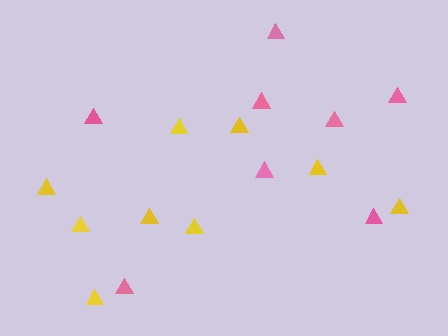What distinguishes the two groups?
There are 2 groups: one group of yellow triangles (9) and one group of pink triangles (8).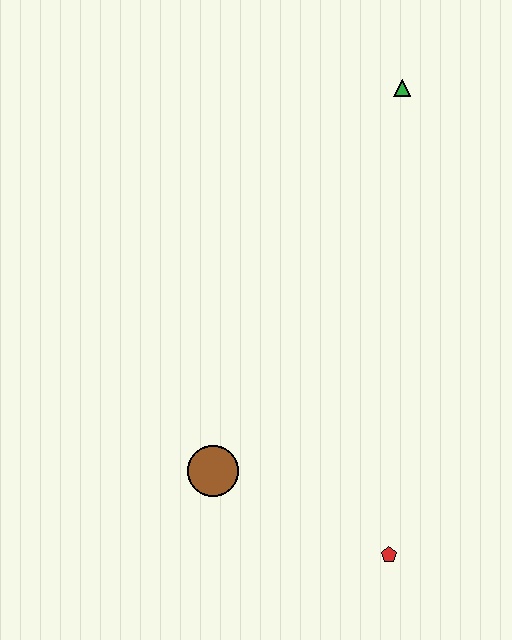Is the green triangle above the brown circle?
Yes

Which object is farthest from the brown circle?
The green triangle is farthest from the brown circle.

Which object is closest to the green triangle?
The brown circle is closest to the green triangle.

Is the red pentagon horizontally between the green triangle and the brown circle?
Yes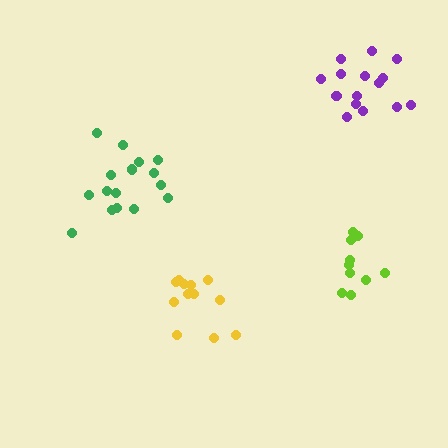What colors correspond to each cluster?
The clusters are colored: yellow, lime, green, purple.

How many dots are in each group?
Group 1: 12 dots, Group 2: 10 dots, Group 3: 16 dots, Group 4: 15 dots (53 total).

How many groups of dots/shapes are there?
There are 4 groups.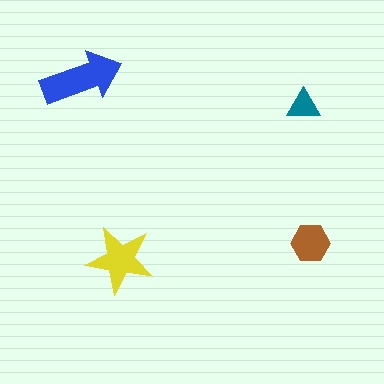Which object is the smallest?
The teal triangle.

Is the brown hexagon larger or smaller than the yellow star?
Smaller.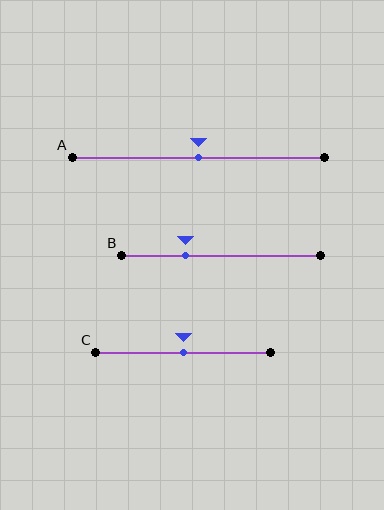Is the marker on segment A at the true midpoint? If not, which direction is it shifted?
Yes, the marker on segment A is at the true midpoint.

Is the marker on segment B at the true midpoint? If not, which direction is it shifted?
No, the marker on segment B is shifted to the left by about 18% of the segment length.